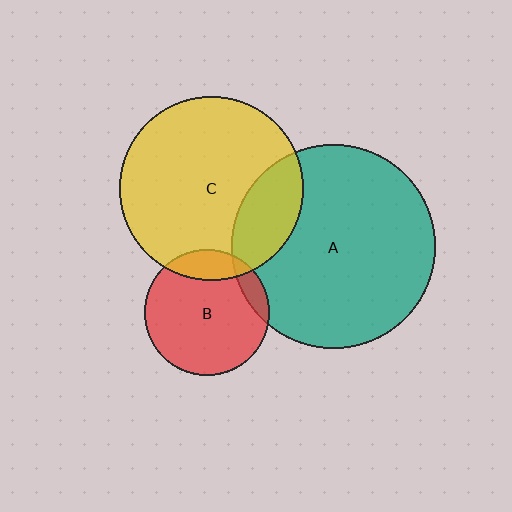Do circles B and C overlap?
Yes.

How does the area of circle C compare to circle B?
Approximately 2.1 times.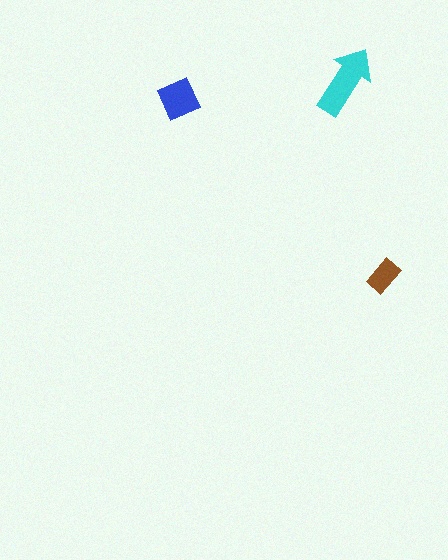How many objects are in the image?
There are 3 objects in the image.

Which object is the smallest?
The brown rectangle.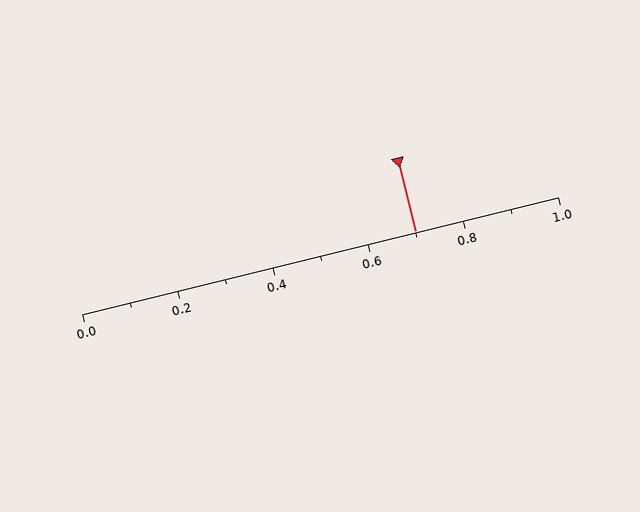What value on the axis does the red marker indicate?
The marker indicates approximately 0.7.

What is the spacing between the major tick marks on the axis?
The major ticks are spaced 0.2 apart.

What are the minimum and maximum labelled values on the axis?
The axis runs from 0.0 to 1.0.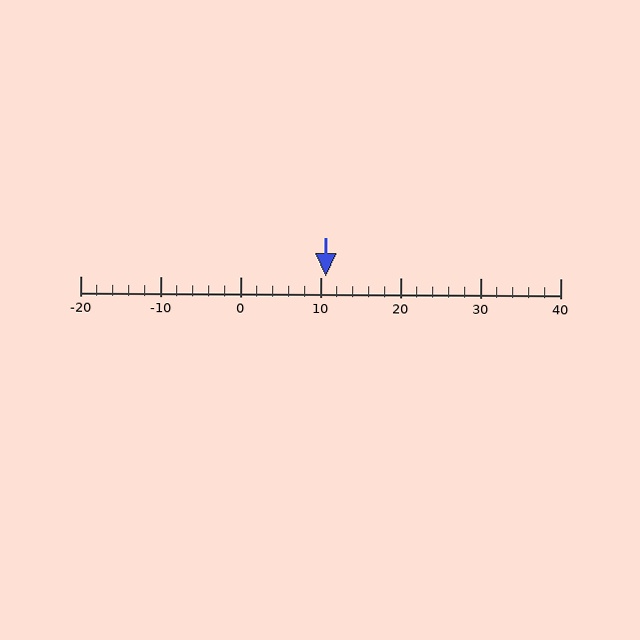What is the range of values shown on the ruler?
The ruler shows values from -20 to 40.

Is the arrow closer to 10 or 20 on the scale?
The arrow is closer to 10.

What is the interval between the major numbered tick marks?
The major tick marks are spaced 10 units apart.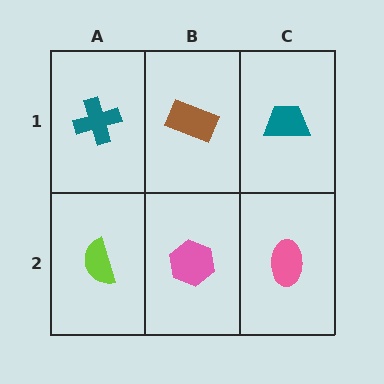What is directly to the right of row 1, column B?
A teal trapezoid.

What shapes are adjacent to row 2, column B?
A brown rectangle (row 1, column B), a lime semicircle (row 2, column A), a pink ellipse (row 2, column C).